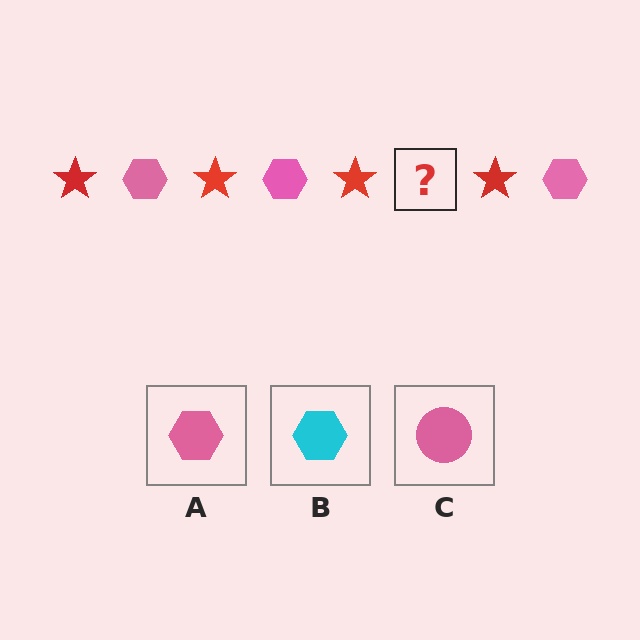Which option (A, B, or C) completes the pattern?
A.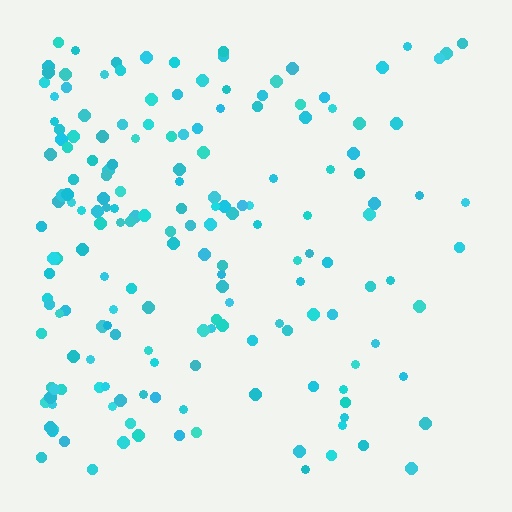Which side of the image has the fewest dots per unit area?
The right.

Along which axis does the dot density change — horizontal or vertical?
Horizontal.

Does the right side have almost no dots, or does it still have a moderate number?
Still a moderate number, just noticeably fewer than the left.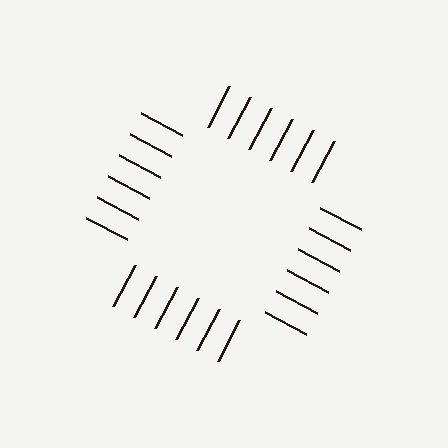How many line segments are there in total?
24 — 6 along each of the 4 edges.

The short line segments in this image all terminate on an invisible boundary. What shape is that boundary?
An illusory square — the line segments terminate on its edges but no continuous stroke is drawn.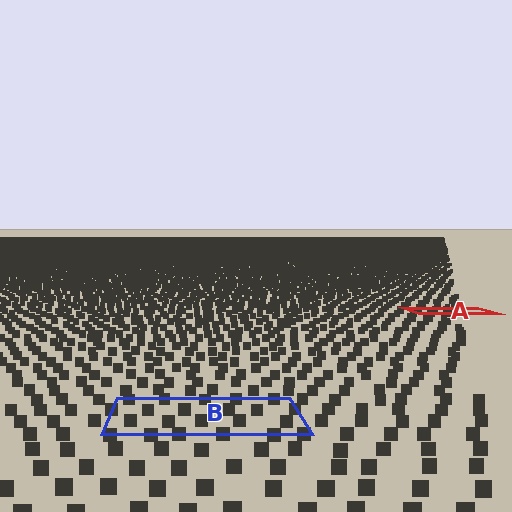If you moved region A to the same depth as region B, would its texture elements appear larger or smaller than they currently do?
They would appear larger. At a closer depth, the same texture elements are projected at a bigger on-screen size.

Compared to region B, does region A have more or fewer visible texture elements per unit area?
Region A has more texture elements per unit area — they are packed more densely because it is farther away.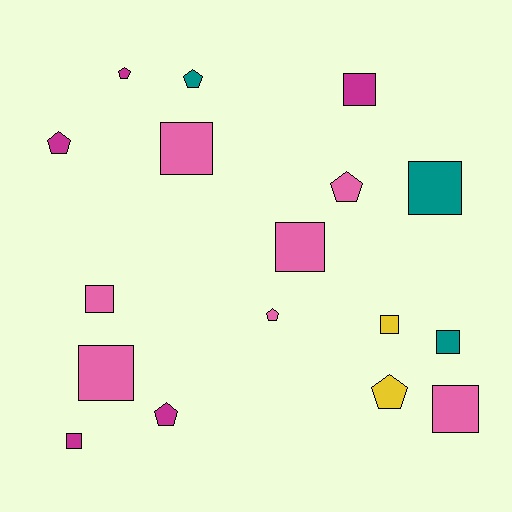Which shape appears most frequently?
Square, with 10 objects.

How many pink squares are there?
There are 5 pink squares.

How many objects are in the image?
There are 17 objects.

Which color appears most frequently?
Pink, with 7 objects.